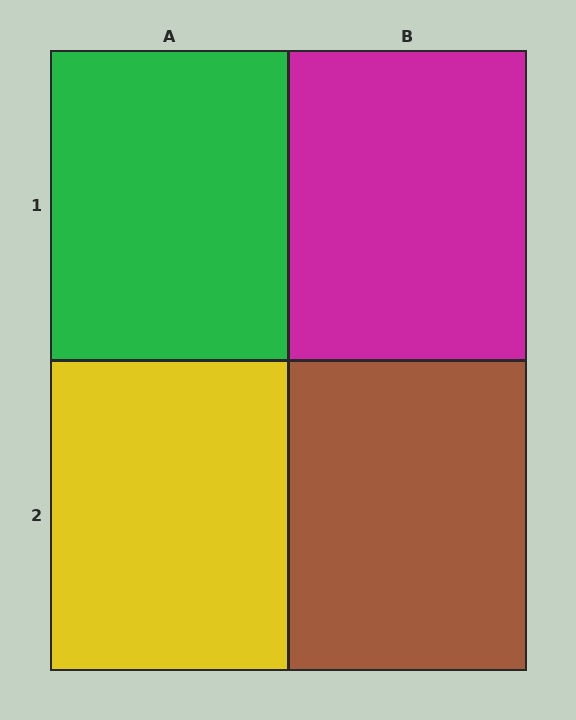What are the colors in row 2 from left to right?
Yellow, brown.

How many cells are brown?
1 cell is brown.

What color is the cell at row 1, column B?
Magenta.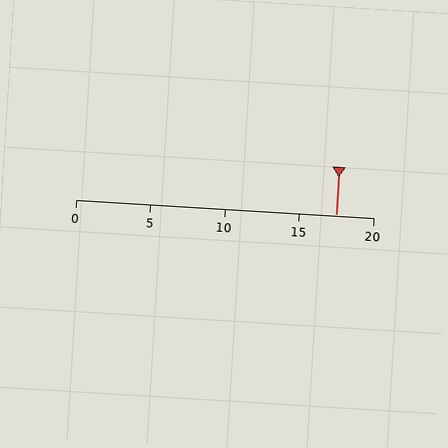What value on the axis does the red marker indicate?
The marker indicates approximately 17.5.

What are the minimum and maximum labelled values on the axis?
The axis runs from 0 to 20.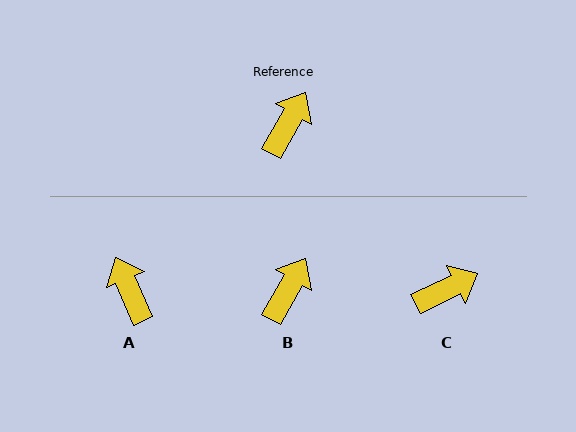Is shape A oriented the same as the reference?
No, it is off by about 52 degrees.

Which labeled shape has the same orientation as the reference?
B.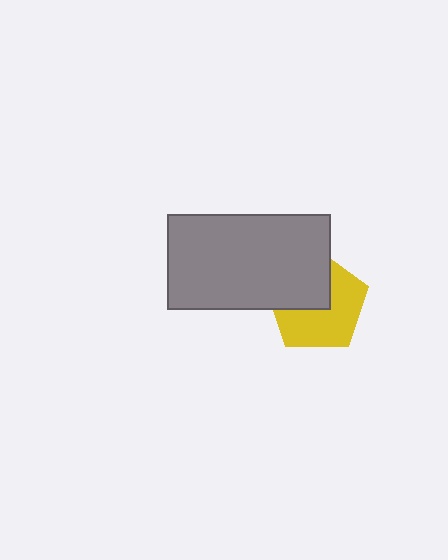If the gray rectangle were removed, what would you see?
You would see the complete yellow pentagon.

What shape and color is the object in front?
The object in front is a gray rectangle.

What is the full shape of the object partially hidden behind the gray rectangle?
The partially hidden object is a yellow pentagon.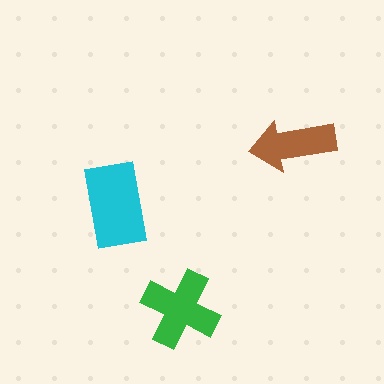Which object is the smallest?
The brown arrow.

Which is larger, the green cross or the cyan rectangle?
The cyan rectangle.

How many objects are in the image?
There are 3 objects in the image.